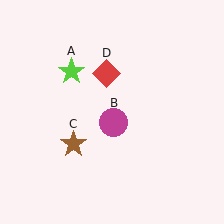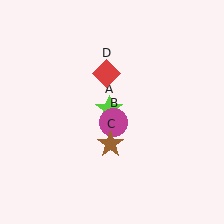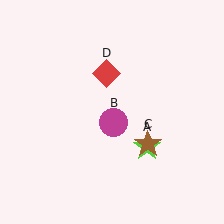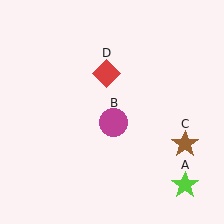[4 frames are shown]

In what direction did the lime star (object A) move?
The lime star (object A) moved down and to the right.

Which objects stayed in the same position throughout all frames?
Magenta circle (object B) and red diamond (object D) remained stationary.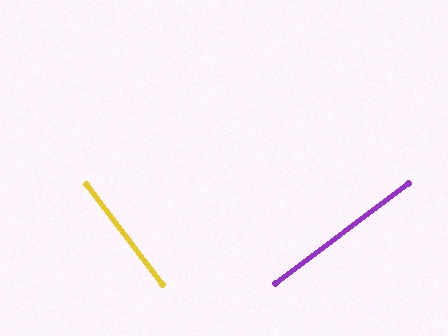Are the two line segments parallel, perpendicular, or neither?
Perpendicular — they meet at approximately 90°.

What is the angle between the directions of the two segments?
Approximately 90 degrees.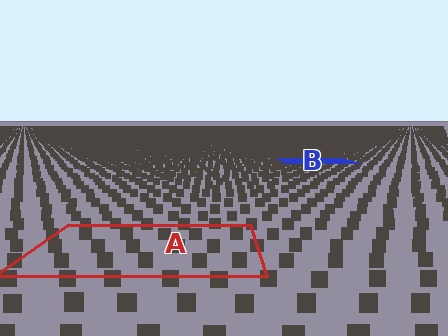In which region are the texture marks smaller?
The texture marks are smaller in region B, because it is farther away.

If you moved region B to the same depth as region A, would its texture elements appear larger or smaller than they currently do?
They would appear larger. At a closer depth, the same texture elements are projected at a bigger on-screen size.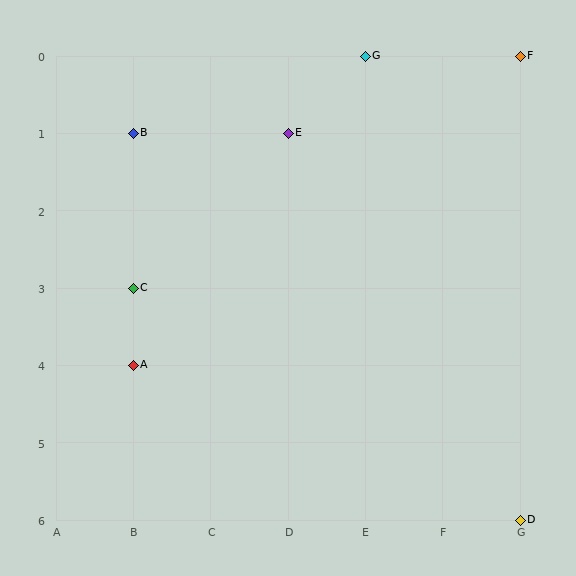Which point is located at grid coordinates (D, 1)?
Point E is at (D, 1).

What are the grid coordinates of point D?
Point D is at grid coordinates (G, 6).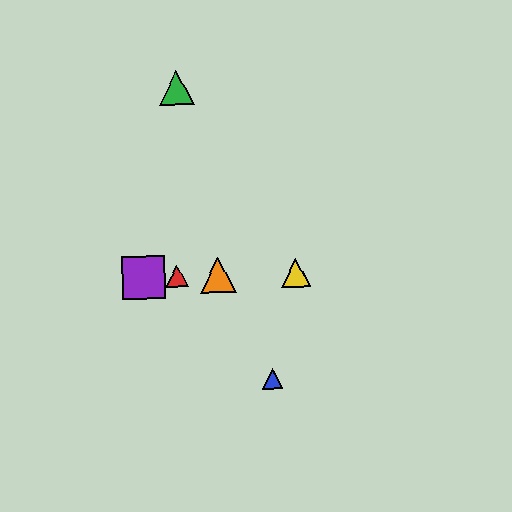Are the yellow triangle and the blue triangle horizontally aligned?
No, the yellow triangle is at y≈273 and the blue triangle is at y≈379.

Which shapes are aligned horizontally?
The red triangle, the yellow triangle, the purple square, the orange triangle are aligned horizontally.